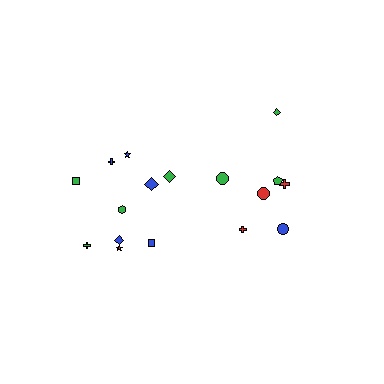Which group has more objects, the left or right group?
The left group.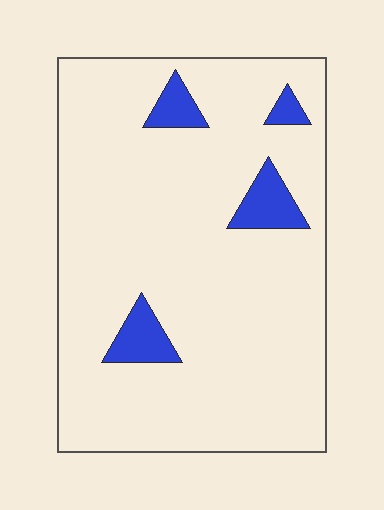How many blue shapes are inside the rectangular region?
4.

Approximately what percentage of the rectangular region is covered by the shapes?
Approximately 10%.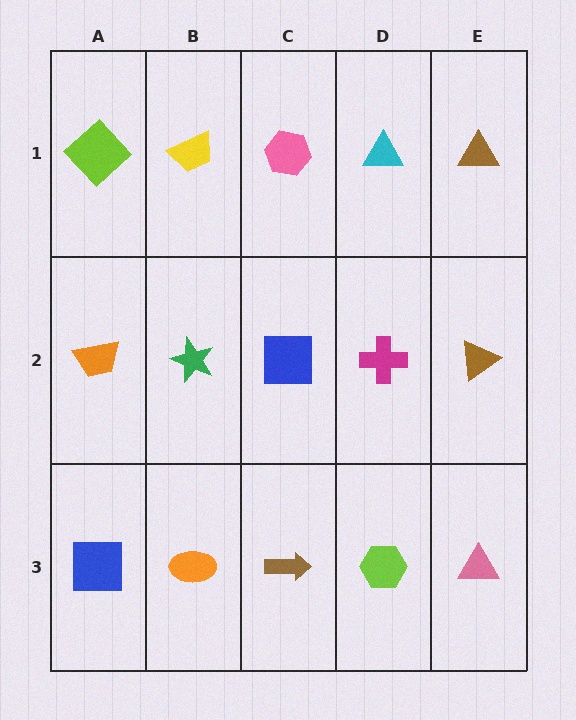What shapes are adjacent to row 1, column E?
A brown triangle (row 2, column E), a cyan triangle (row 1, column D).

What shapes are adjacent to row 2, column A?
A lime diamond (row 1, column A), a blue square (row 3, column A), a green star (row 2, column B).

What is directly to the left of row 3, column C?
An orange ellipse.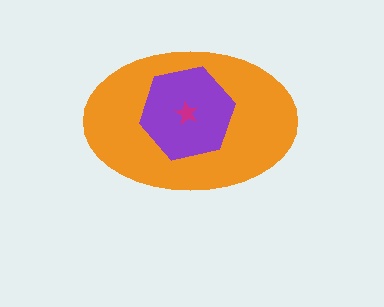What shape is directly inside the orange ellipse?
The purple hexagon.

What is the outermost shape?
The orange ellipse.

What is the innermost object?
The magenta star.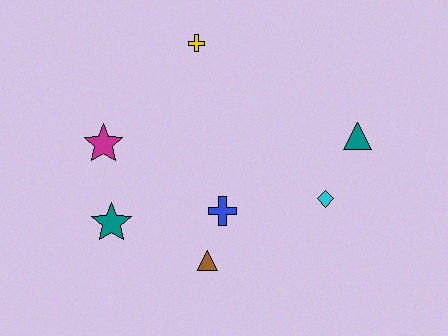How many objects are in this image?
There are 7 objects.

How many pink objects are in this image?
There are no pink objects.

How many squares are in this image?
There are no squares.